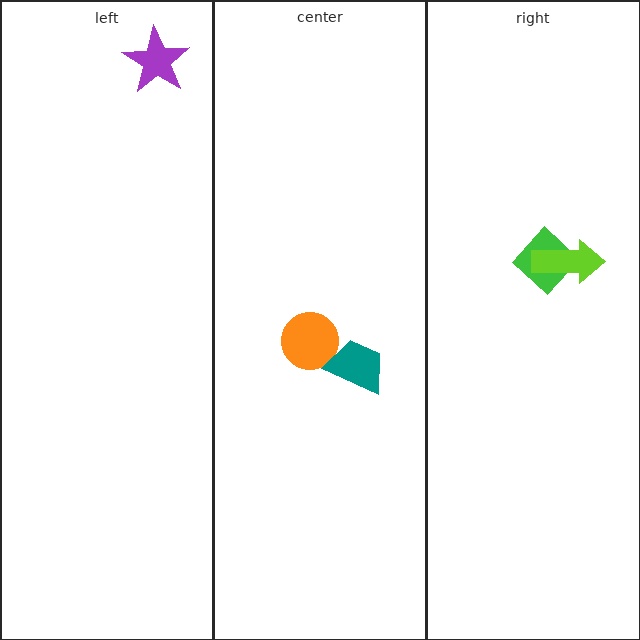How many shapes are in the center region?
2.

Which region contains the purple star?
The left region.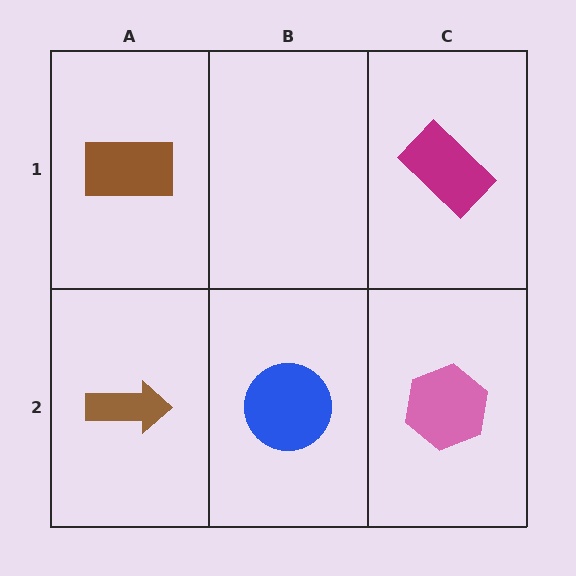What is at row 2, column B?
A blue circle.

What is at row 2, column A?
A brown arrow.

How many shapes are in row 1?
2 shapes.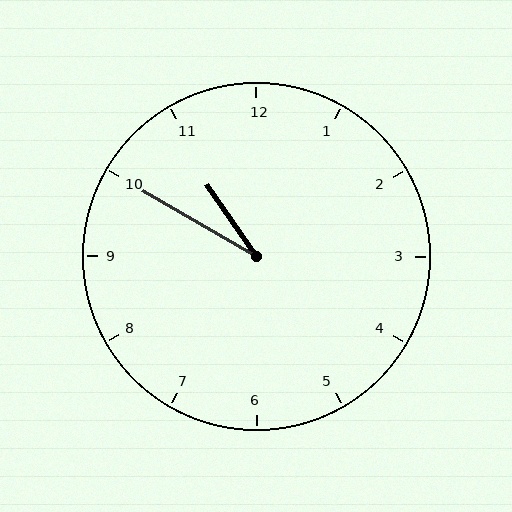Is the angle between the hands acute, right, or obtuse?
It is acute.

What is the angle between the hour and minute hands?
Approximately 25 degrees.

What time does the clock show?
10:50.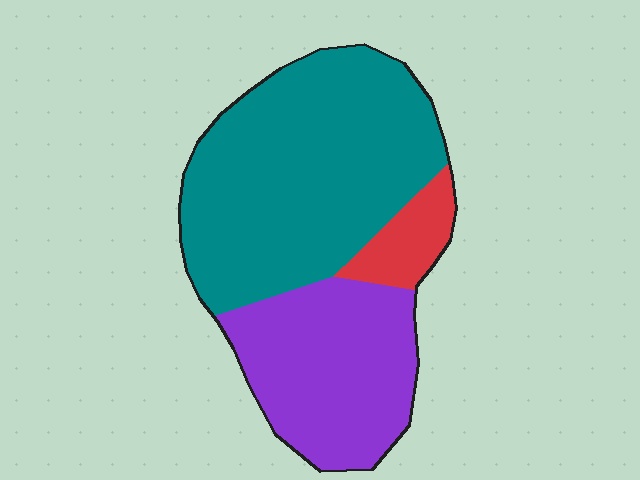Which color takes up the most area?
Teal, at roughly 60%.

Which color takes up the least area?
Red, at roughly 10%.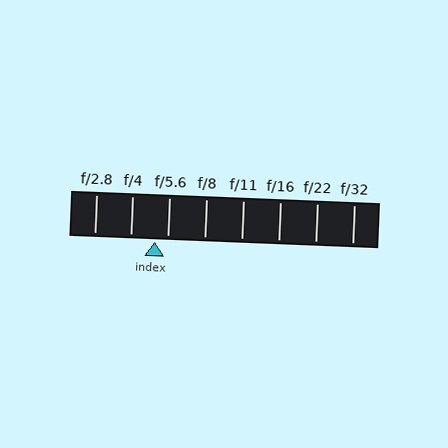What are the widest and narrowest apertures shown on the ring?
The widest aperture shown is f/2.8 and the narrowest is f/32.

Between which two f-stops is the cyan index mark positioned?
The index mark is between f/4 and f/5.6.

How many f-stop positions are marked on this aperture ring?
There are 8 f-stop positions marked.